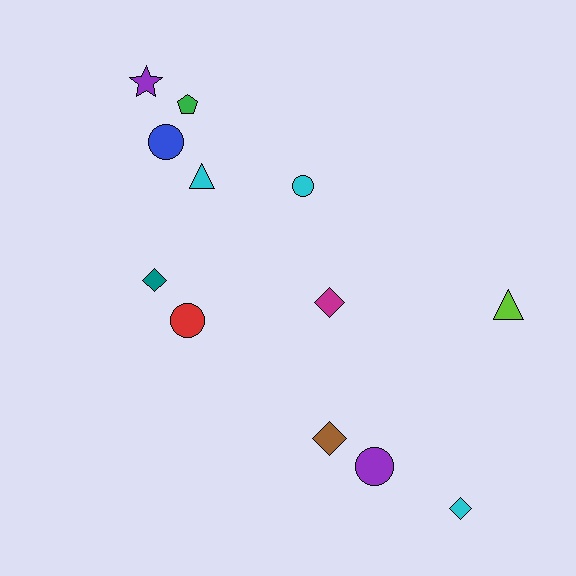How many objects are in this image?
There are 12 objects.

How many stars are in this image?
There is 1 star.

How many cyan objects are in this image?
There are 3 cyan objects.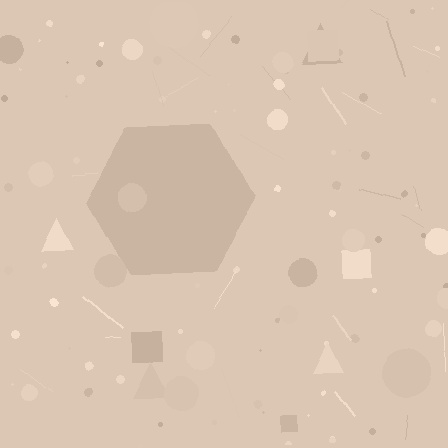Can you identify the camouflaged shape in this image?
The camouflaged shape is a hexagon.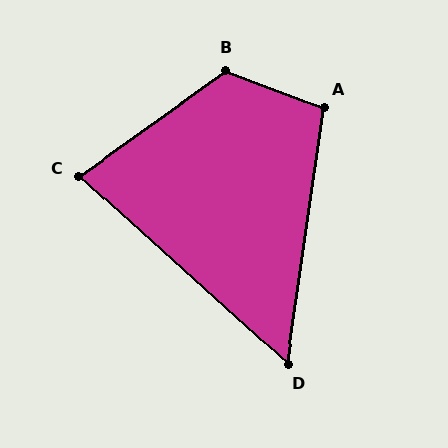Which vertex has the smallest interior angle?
D, at approximately 56 degrees.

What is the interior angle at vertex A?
Approximately 103 degrees (obtuse).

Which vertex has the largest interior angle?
B, at approximately 124 degrees.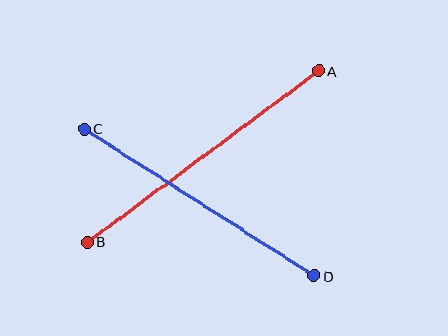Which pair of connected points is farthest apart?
Points A and B are farthest apart.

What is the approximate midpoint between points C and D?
The midpoint is at approximately (199, 202) pixels.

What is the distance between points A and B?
The distance is approximately 288 pixels.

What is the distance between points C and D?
The distance is approximately 274 pixels.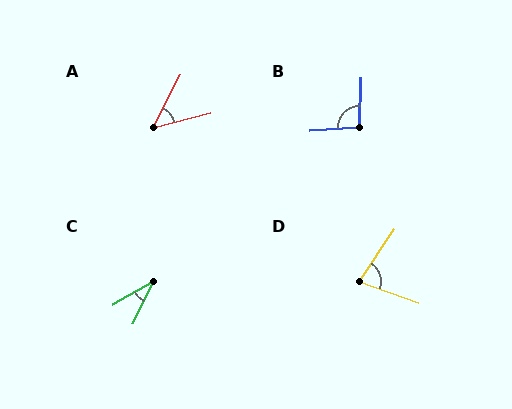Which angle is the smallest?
C, at approximately 35 degrees.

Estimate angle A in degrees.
Approximately 48 degrees.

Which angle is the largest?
B, at approximately 96 degrees.